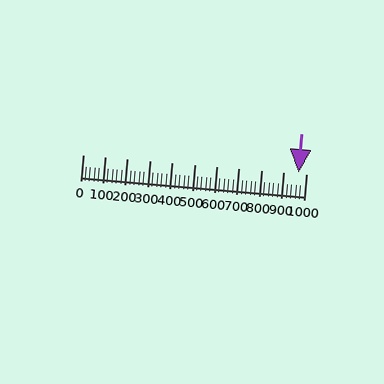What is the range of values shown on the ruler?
The ruler shows values from 0 to 1000.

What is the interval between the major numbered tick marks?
The major tick marks are spaced 100 units apart.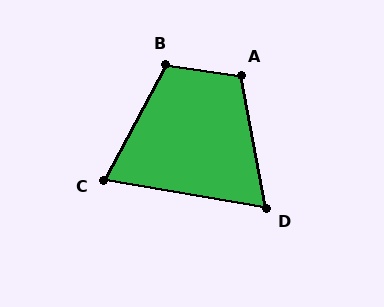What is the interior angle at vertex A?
Approximately 109 degrees (obtuse).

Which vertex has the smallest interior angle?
D, at approximately 70 degrees.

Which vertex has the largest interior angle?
B, at approximately 110 degrees.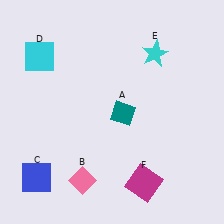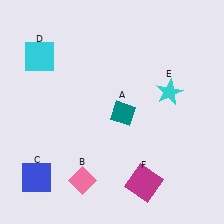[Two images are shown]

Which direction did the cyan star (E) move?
The cyan star (E) moved down.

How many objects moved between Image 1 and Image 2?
1 object moved between the two images.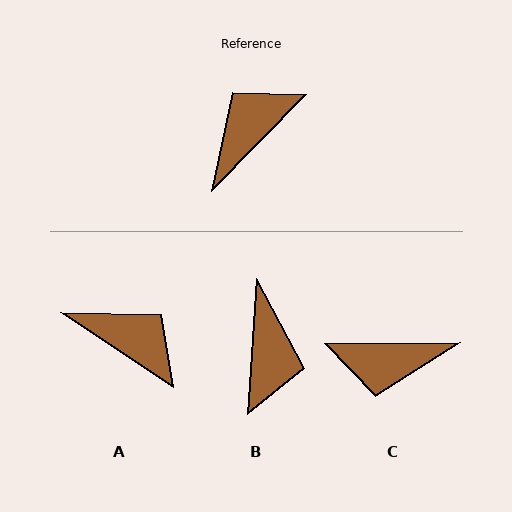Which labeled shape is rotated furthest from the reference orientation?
B, about 140 degrees away.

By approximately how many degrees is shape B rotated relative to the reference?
Approximately 140 degrees clockwise.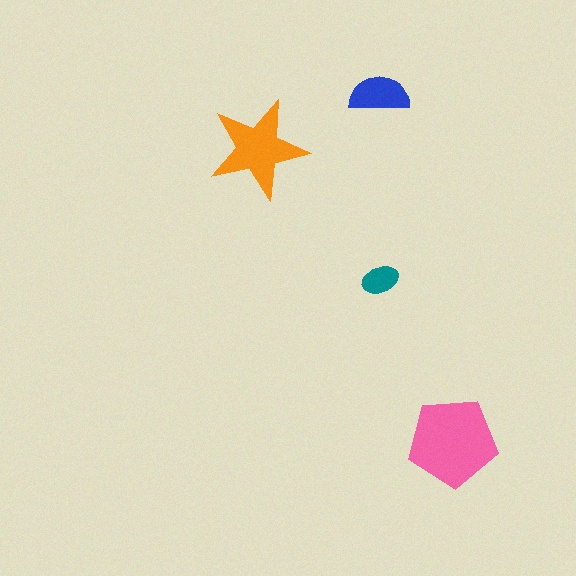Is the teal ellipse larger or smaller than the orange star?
Smaller.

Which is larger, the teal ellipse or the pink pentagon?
The pink pentagon.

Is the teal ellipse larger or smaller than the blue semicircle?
Smaller.